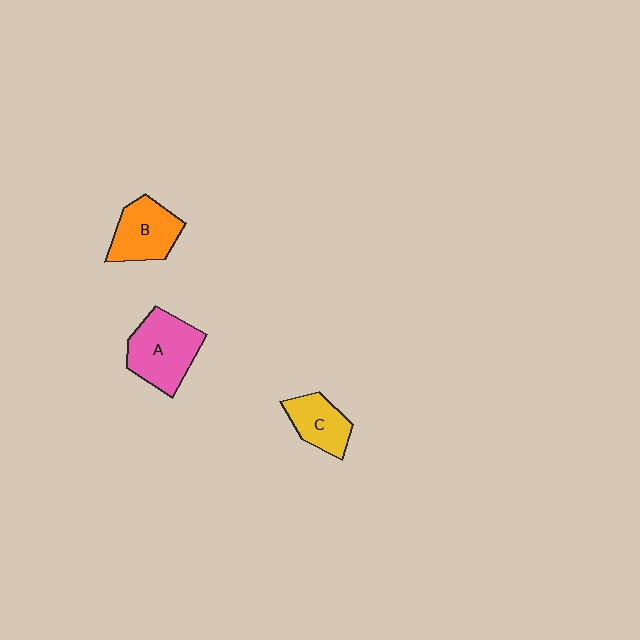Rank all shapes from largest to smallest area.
From largest to smallest: A (pink), B (orange), C (yellow).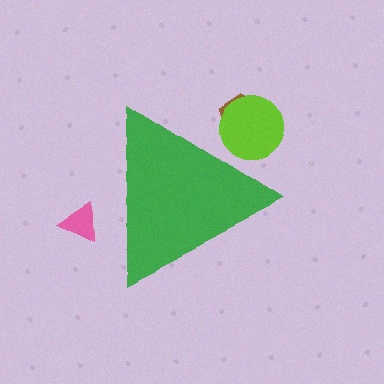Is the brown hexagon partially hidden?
Yes, the brown hexagon is partially hidden behind the green triangle.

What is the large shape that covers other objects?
A green triangle.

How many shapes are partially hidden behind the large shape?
3 shapes are partially hidden.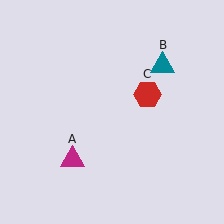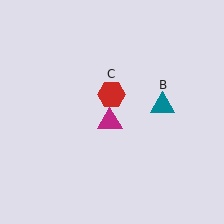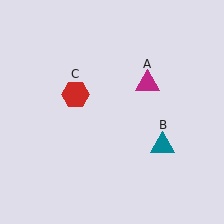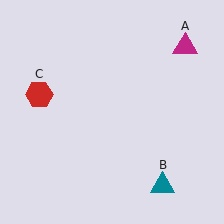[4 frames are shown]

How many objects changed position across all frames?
3 objects changed position: magenta triangle (object A), teal triangle (object B), red hexagon (object C).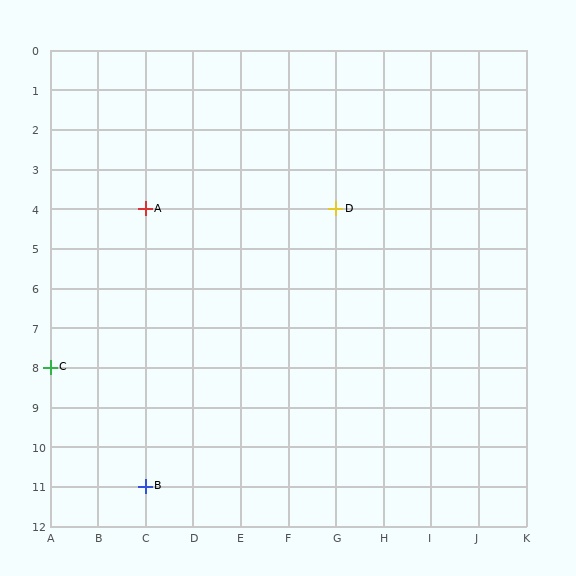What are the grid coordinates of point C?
Point C is at grid coordinates (A, 8).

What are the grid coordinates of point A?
Point A is at grid coordinates (C, 4).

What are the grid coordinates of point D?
Point D is at grid coordinates (G, 4).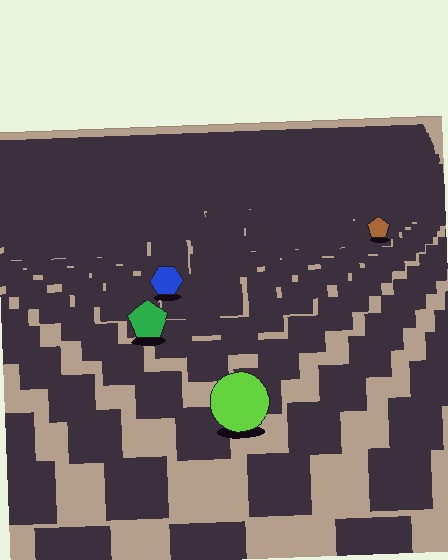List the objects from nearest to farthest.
From nearest to farthest: the lime circle, the green pentagon, the blue hexagon, the brown pentagon.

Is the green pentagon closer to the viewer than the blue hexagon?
Yes. The green pentagon is closer — you can tell from the texture gradient: the ground texture is coarser near it.